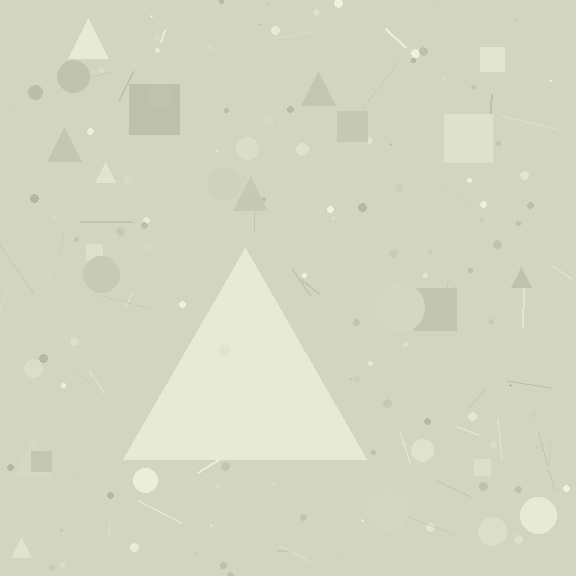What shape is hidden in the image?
A triangle is hidden in the image.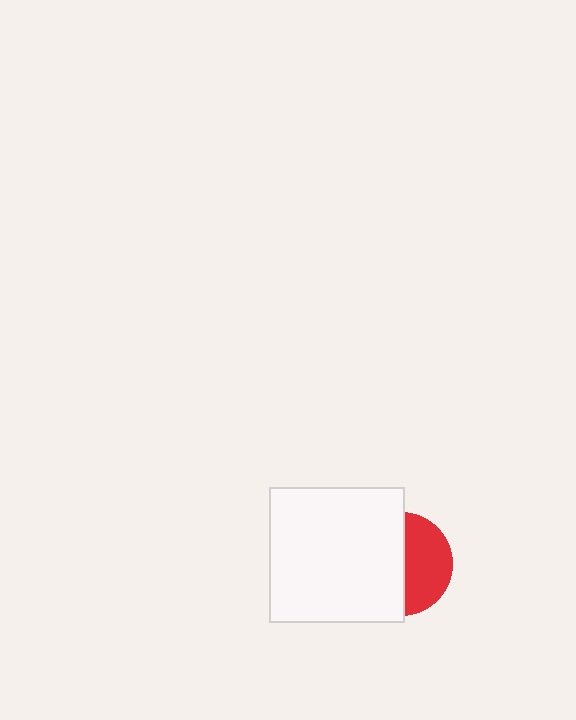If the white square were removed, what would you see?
You would see the complete red circle.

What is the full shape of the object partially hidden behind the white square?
The partially hidden object is a red circle.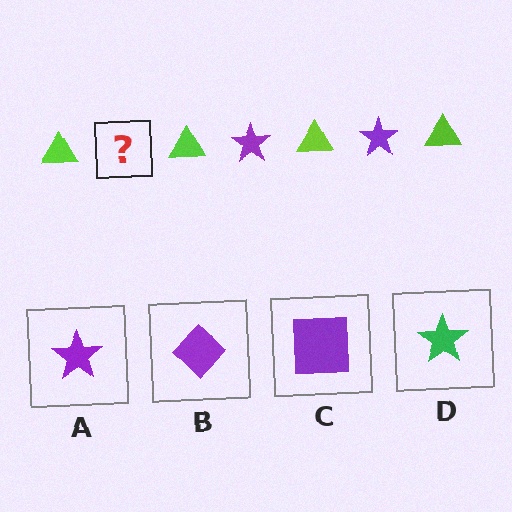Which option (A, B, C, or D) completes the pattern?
A.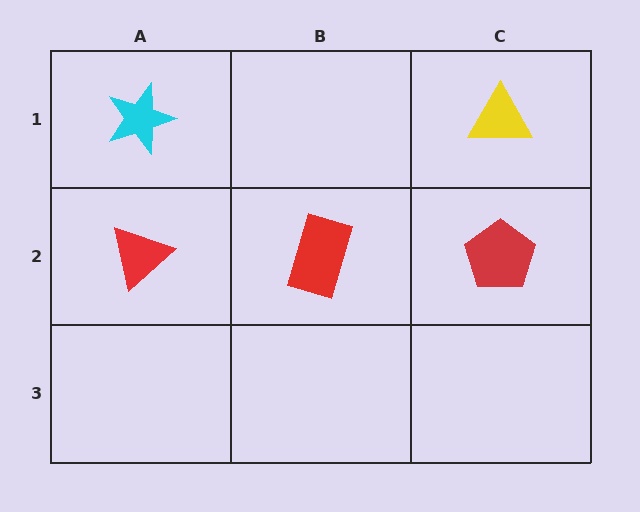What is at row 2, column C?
A red pentagon.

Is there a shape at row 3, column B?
No, that cell is empty.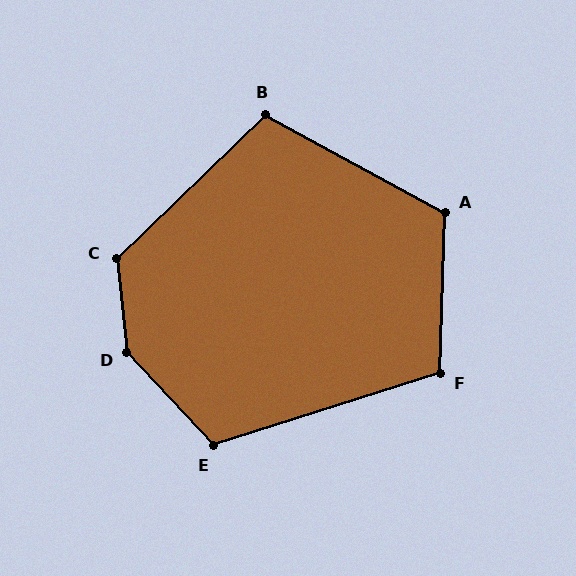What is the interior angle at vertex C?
Approximately 128 degrees (obtuse).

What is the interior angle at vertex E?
Approximately 116 degrees (obtuse).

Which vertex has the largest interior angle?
D, at approximately 143 degrees.